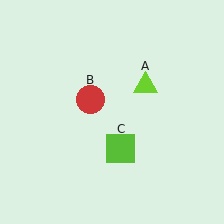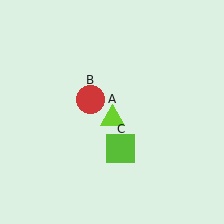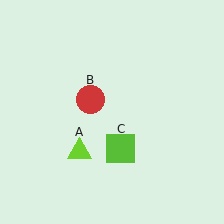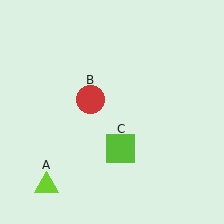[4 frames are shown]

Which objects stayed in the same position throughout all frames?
Red circle (object B) and lime square (object C) remained stationary.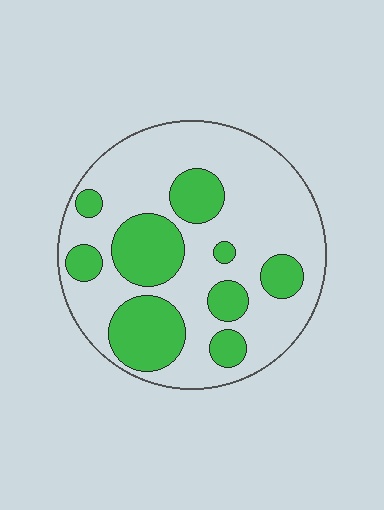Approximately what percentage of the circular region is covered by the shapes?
Approximately 30%.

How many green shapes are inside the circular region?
9.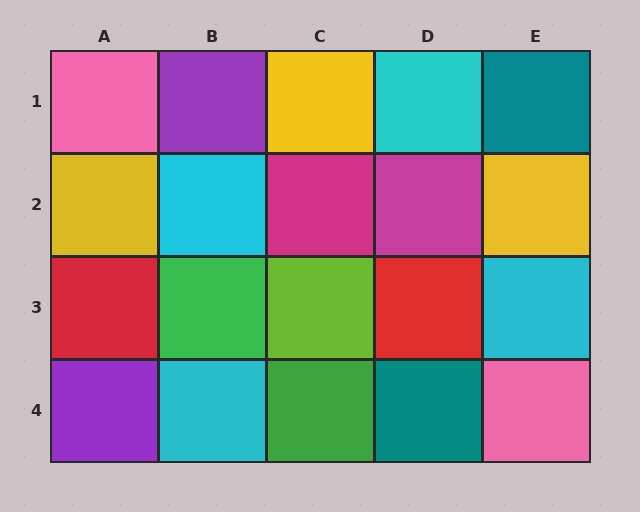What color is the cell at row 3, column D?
Red.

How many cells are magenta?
2 cells are magenta.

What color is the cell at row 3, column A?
Red.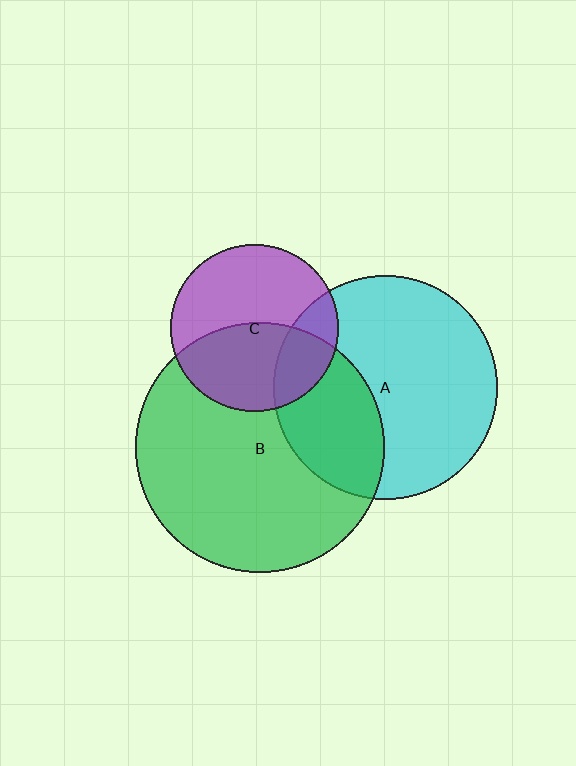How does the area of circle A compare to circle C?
Approximately 1.8 times.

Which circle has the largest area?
Circle B (green).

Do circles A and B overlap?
Yes.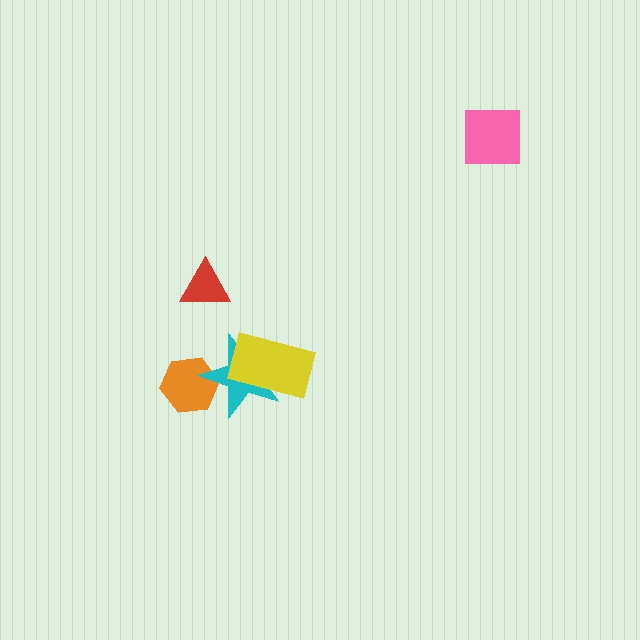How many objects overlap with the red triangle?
0 objects overlap with the red triangle.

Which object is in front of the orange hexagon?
The cyan star is in front of the orange hexagon.